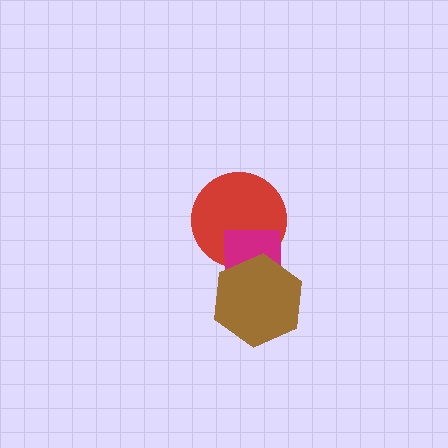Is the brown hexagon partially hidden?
No, no other shape covers it.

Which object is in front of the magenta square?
The brown hexagon is in front of the magenta square.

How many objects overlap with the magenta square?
2 objects overlap with the magenta square.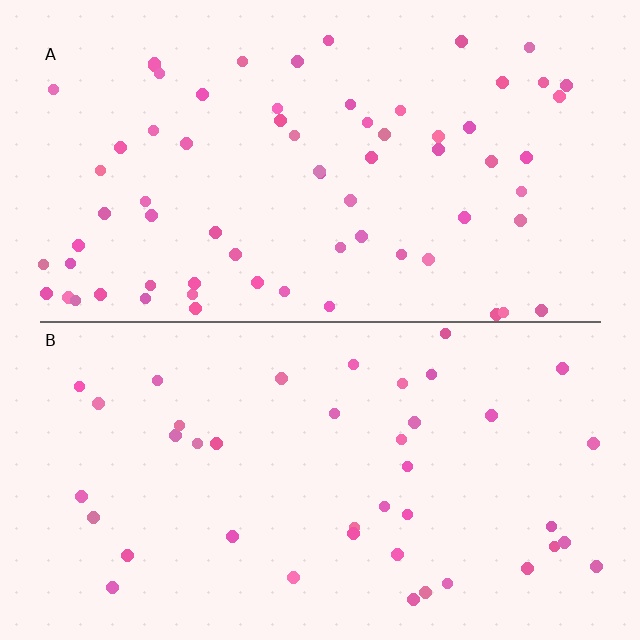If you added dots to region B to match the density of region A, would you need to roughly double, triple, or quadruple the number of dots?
Approximately double.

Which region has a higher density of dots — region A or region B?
A (the top).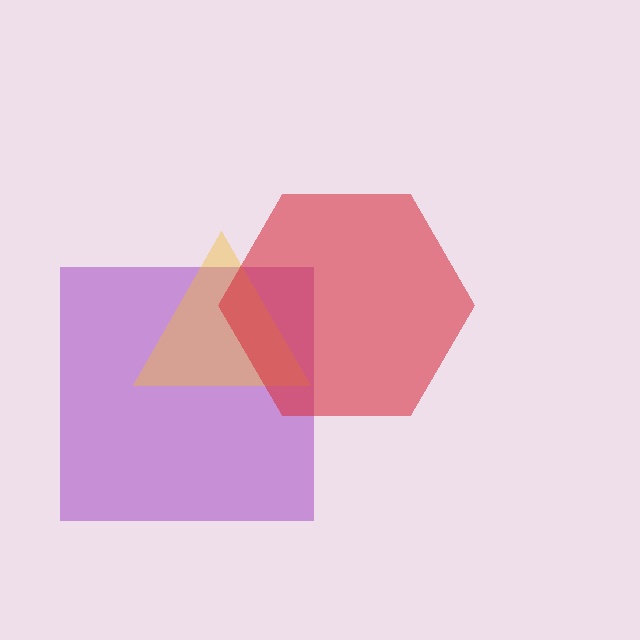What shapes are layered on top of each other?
The layered shapes are: a purple square, a yellow triangle, a red hexagon.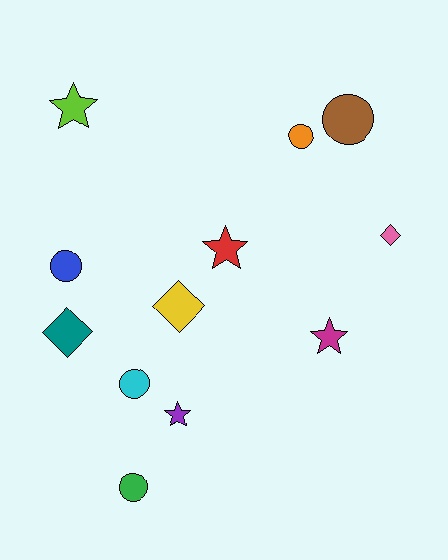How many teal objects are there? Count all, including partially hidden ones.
There is 1 teal object.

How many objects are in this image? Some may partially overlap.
There are 12 objects.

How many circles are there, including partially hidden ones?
There are 5 circles.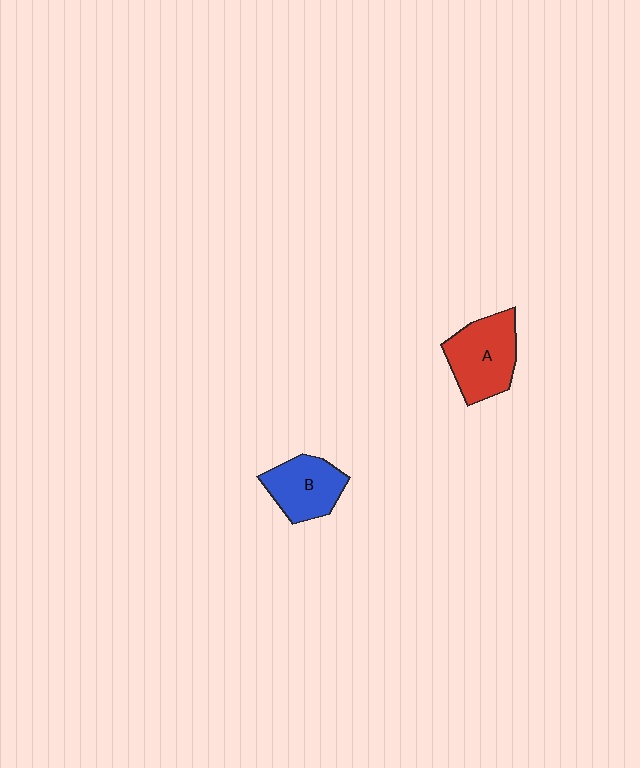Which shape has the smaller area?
Shape B (blue).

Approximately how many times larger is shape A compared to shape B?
Approximately 1.2 times.